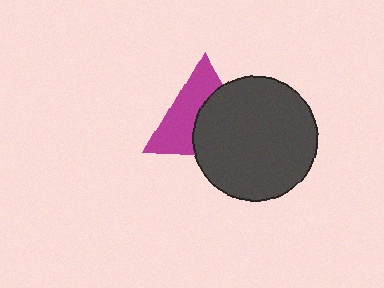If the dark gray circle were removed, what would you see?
You would see the complete magenta triangle.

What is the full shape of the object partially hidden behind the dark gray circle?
The partially hidden object is a magenta triangle.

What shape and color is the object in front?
The object in front is a dark gray circle.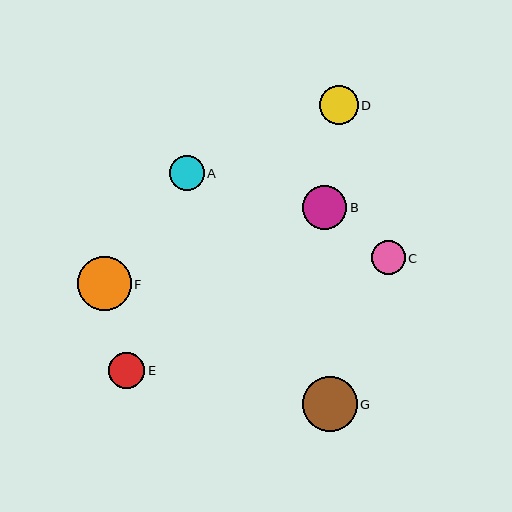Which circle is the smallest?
Circle C is the smallest with a size of approximately 34 pixels.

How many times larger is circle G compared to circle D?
Circle G is approximately 1.4 times the size of circle D.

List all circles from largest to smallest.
From largest to smallest: G, F, B, D, E, A, C.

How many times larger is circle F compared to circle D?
Circle F is approximately 1.4 times the size of circle D.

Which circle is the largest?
Circle G is the largest with a size of approximately 55 pixels.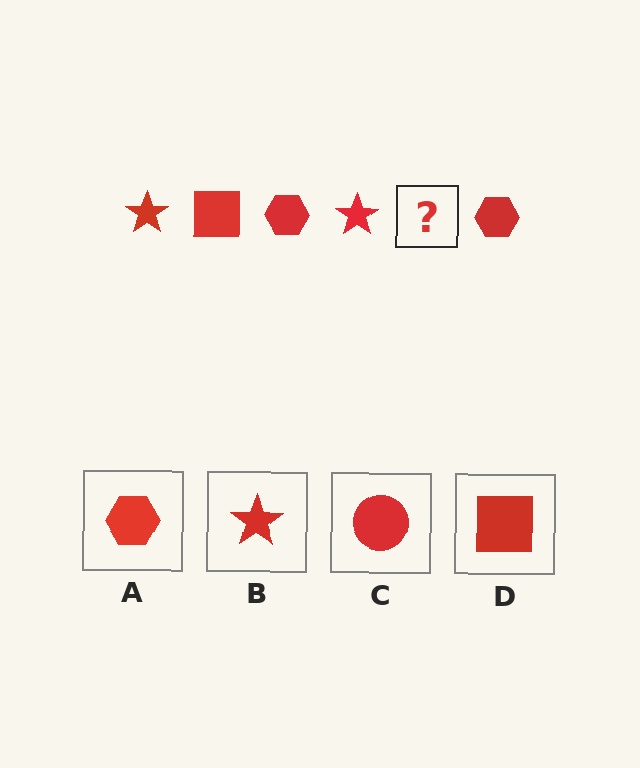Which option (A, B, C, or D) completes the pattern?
D.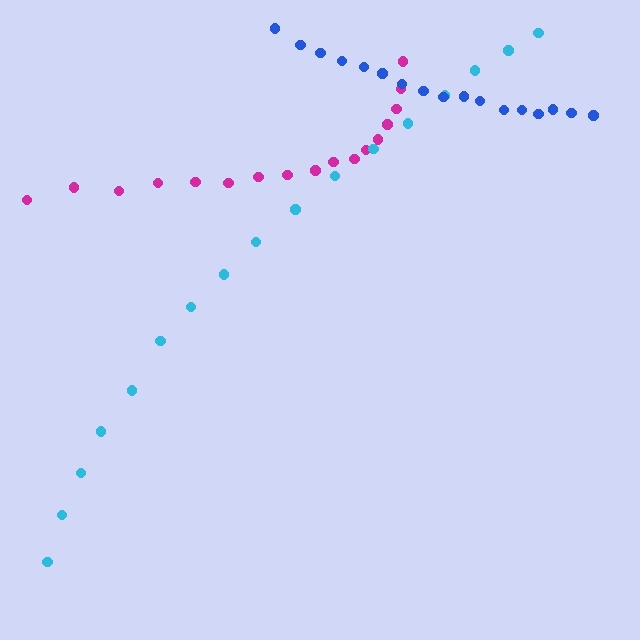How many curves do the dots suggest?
There are 3 distinct paths.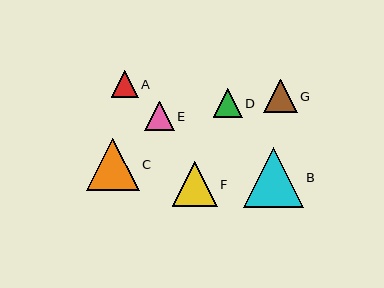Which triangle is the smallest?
Triangle A is the smallest with a size of approximately 27 pixels.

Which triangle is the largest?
Triangle B is the largest with a size of approximately 60 pixels.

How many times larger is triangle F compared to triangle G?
Triangle F is approximately 1.3 times the size of triangle G.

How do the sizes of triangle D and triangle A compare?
Triangle D and triangle A are approximately the same size.